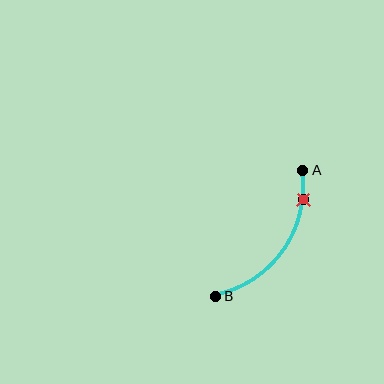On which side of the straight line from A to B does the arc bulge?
The arc bulges below and to the right of the straight line connecting A and B.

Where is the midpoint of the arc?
The arc midpoint is the point on the curve farthest from the straight line joining A and B. It sits below and to the right of that line.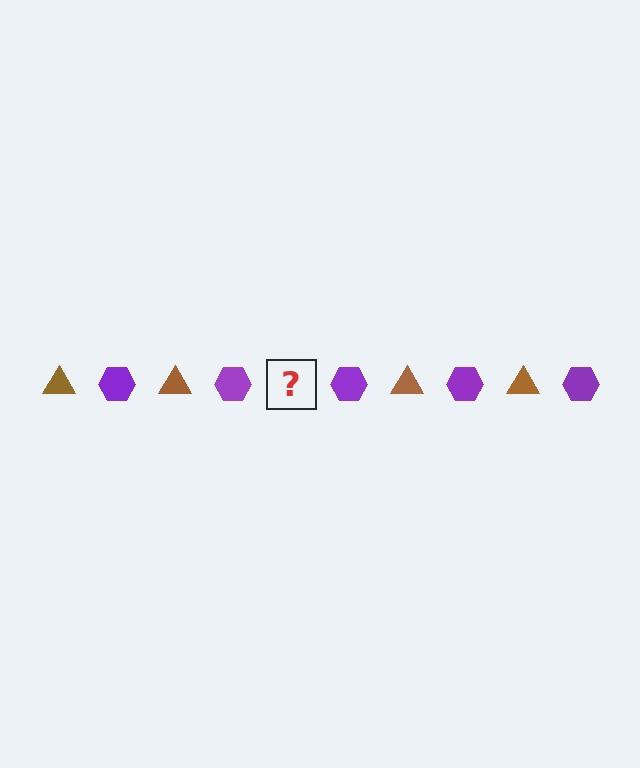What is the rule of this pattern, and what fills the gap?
The rule is that the pattern alternates between brown triangle and purple hexagon. The gap should be filled with a brown triangle.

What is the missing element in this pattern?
The missing element is a brown triangle.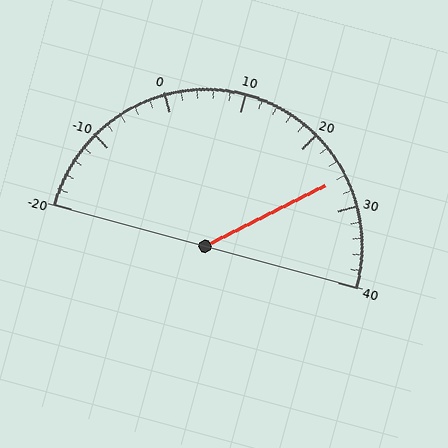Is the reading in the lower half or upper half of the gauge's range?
The reading is in the upper half of the range (-20 to 40).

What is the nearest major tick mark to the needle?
The nearest major tick mark is 30.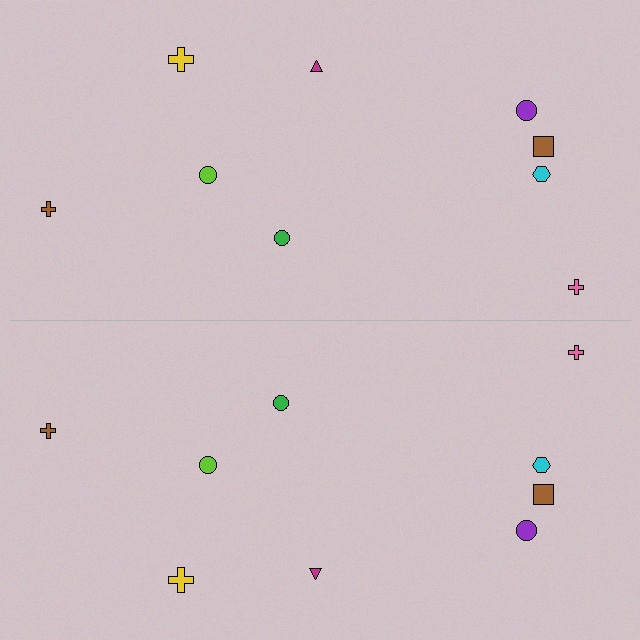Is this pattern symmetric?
Yes, this pattern has bilateral (reflection) symmetry.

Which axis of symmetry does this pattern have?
The pattern has a horizontal axis of symmetry running through the center of the image.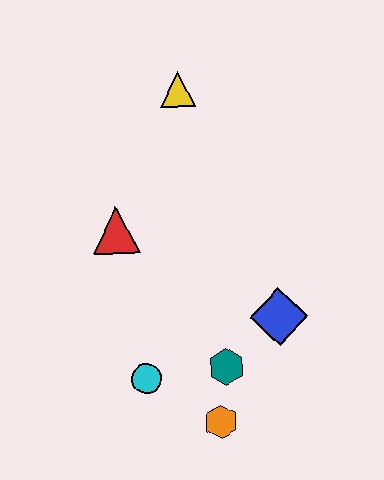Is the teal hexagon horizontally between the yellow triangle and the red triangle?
No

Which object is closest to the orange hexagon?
The teal hexagon is closest to the orange hexagon.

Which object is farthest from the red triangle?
The orange hexagon is farthest from the red triangle.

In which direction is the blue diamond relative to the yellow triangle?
The blue diamond is below the yellow triangle.